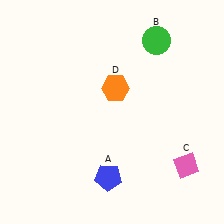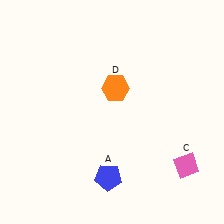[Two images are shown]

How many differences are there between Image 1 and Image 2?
There is 1 difference between the two images.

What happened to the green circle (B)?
The green circle (B) was removed in Image 2. It was in the top-right area of Image 1.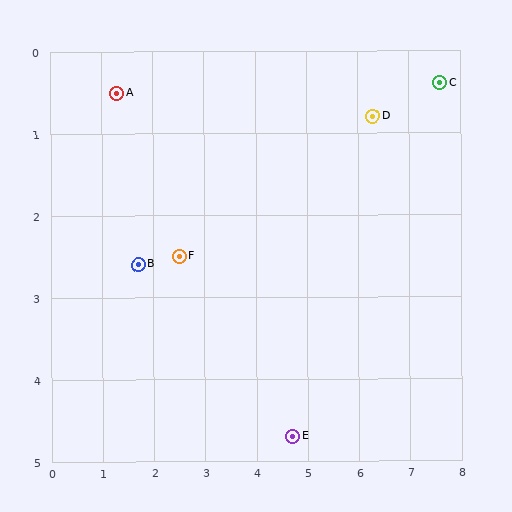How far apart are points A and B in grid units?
Points A and B are about 2.1 grid units apart.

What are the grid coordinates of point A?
Point A is at approximately (1.3, 0.5).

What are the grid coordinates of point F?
Point F is at approximately (2.5, 2.5).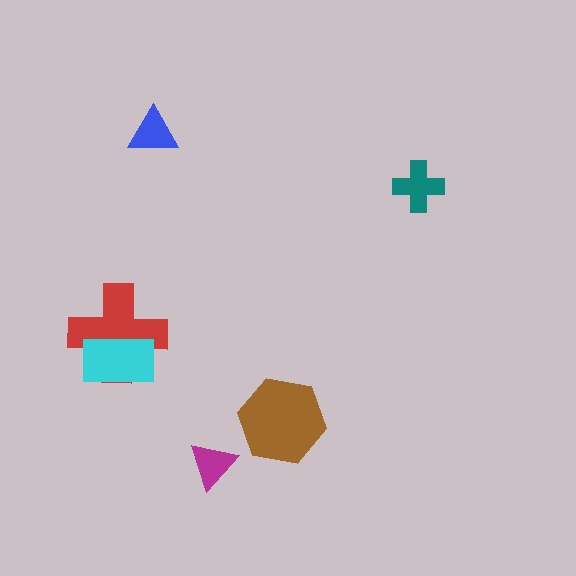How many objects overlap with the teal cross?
0 objects overlap with the teal cross.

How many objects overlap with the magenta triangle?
0 objects overlap with the magenta triangle.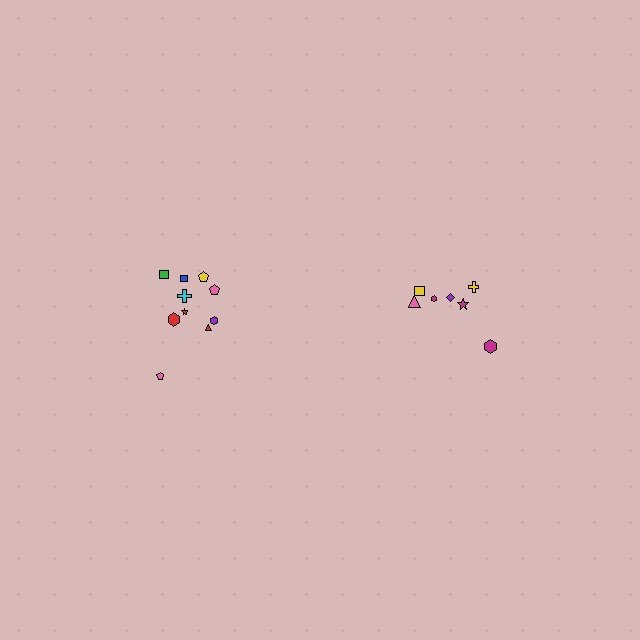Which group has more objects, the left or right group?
The left group.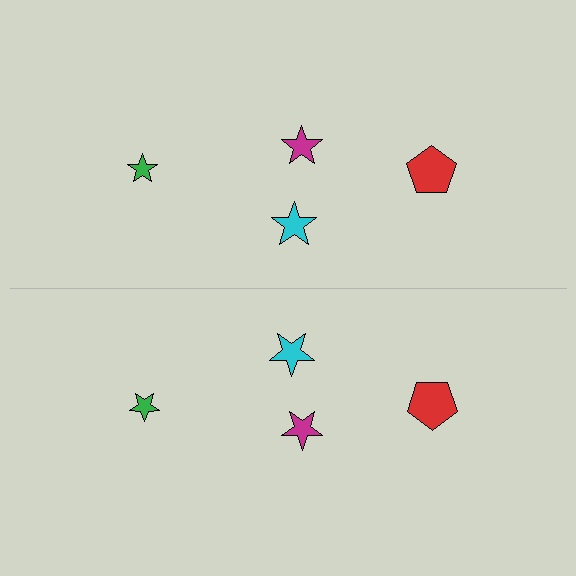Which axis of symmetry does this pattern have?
The pattern has a horizontal axis of symmetry running through the center of the image.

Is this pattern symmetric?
Yes, this pattern has bilateral (reflection) symmetry.